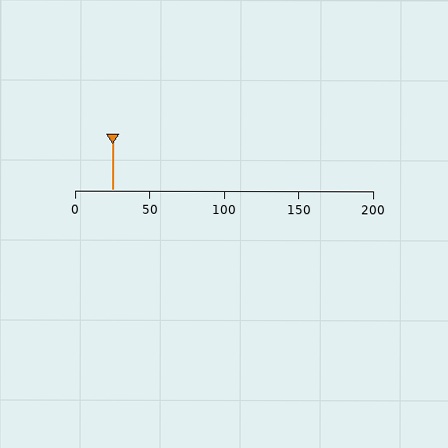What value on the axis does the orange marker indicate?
The marker indicates approximately 25.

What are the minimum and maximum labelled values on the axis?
The axis runs from 0 to 200.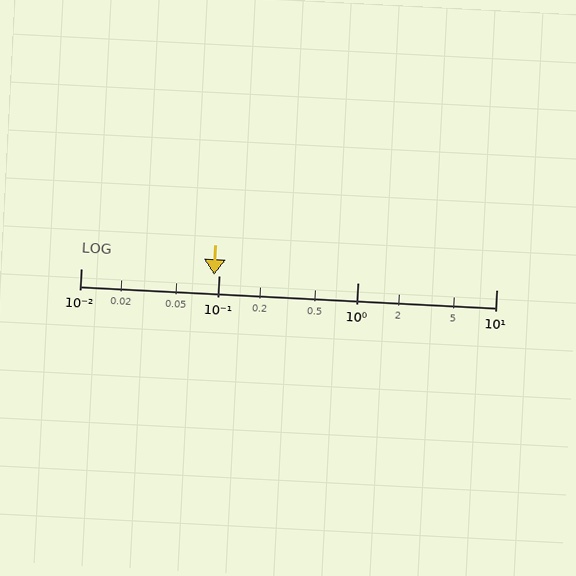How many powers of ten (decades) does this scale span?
The scale spans 3 decades, from 0.01 to 10.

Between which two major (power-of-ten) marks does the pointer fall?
The pointer is between 0.01 and 0.1.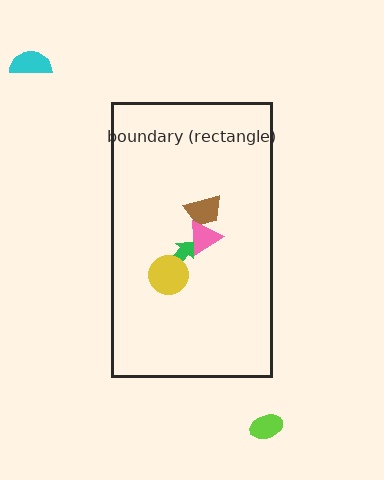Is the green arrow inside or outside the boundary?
Inside.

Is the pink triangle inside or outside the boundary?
Inside.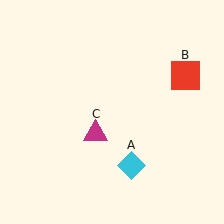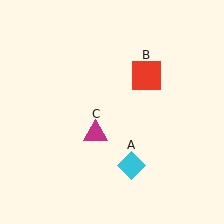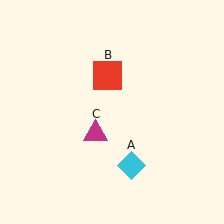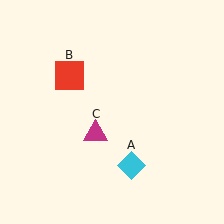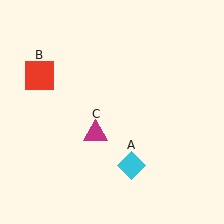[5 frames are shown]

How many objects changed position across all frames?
1 object changed position: red square (object B).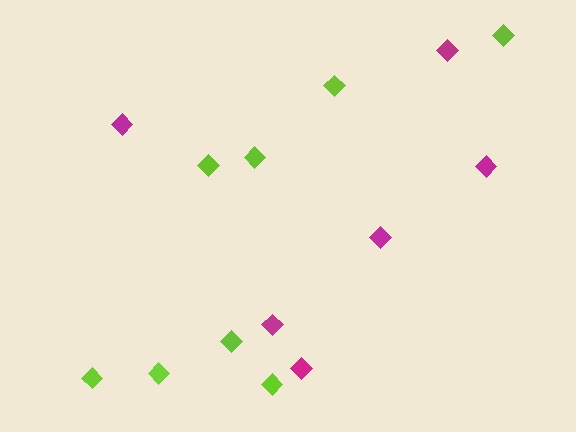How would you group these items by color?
There are 2 groups: one group of lime diamonds (8) and one group of magenta diamonds (6).